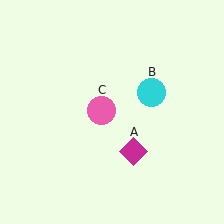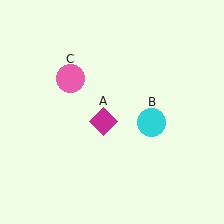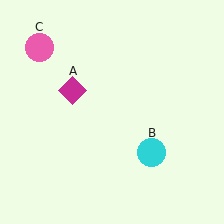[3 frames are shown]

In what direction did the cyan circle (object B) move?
The cyan circle (object B) moved down.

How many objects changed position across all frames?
3 objects changed position: magenta diamond (object A), cyan circle (object B), pink circle (object C).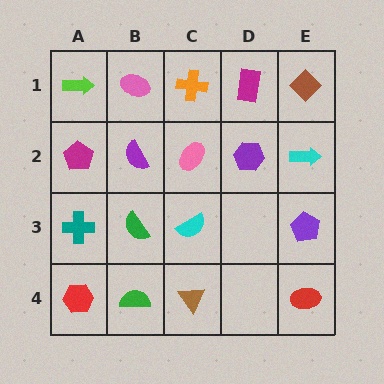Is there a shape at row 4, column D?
No, that cell is empty.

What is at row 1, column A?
A lime arrow.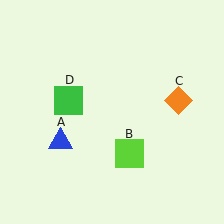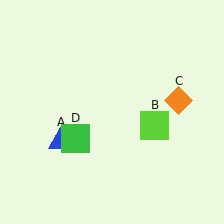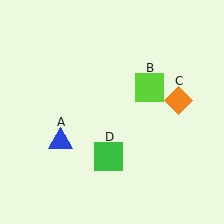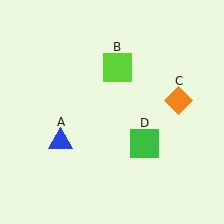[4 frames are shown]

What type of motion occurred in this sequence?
The lime square (object B), green square (object D) rotated counterclockwise around the center of the scene.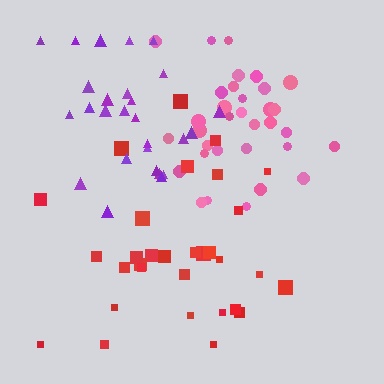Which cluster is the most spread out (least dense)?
Red.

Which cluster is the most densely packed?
Pink.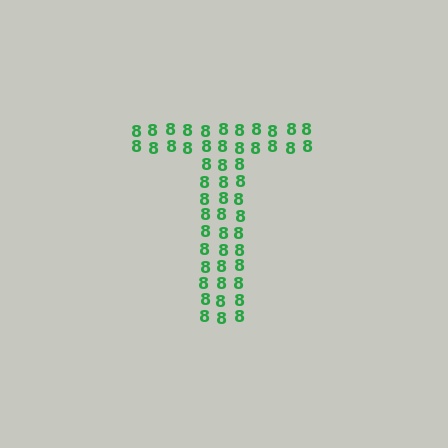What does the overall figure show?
The overall figure shows the letter T.